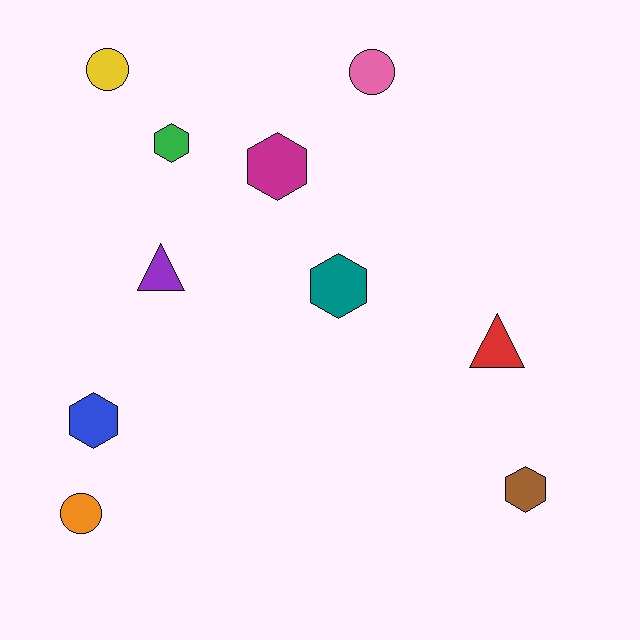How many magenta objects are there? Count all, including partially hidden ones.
There is 1 magenta object.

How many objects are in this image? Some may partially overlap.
There are 10 objects.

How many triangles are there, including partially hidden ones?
There are 2 triangles.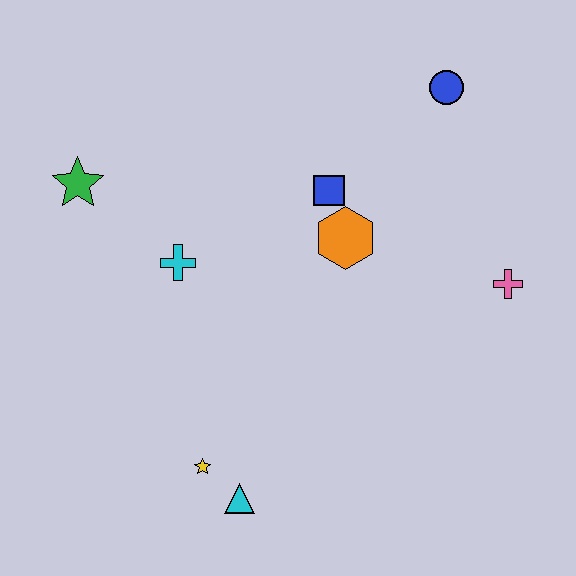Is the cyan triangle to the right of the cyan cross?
Yes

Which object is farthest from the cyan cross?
The pink cross is farthest from the cyan cross.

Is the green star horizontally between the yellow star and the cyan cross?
No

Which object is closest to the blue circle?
The blue square is closest to the blue circle.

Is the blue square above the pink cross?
Yes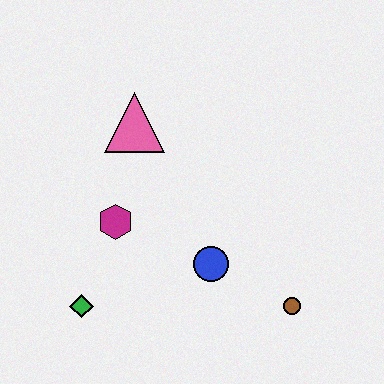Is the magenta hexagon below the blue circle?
No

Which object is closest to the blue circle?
The brown circle is closest to the blue circle.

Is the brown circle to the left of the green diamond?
No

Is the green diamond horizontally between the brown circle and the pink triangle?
No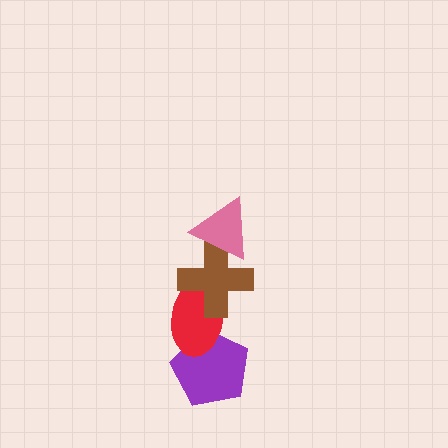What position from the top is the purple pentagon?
The purple pentagon is 4th from the top.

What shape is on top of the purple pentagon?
The red ellipse is on top of the purple pentagon.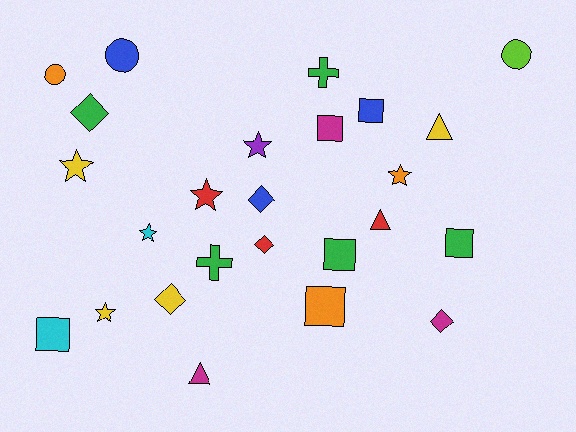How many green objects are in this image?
There are 5 green objects.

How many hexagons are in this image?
There are no hexagons.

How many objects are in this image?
There are 25 objects.